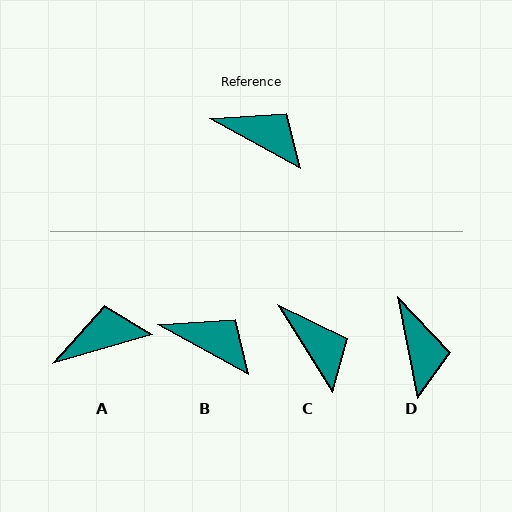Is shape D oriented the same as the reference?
No, it is off by about 49 degrees.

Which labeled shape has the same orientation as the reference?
B.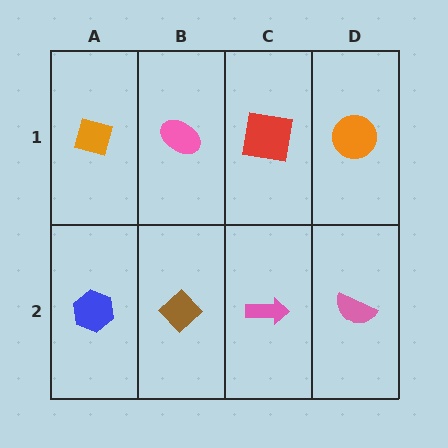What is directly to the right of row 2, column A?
A brown diamond.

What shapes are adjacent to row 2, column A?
An orange diamond (row 1, column A), a brown diamond (row 2, column B).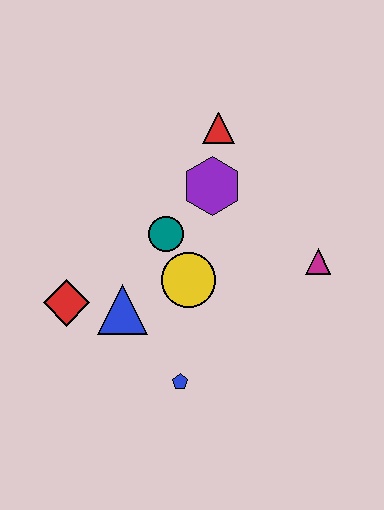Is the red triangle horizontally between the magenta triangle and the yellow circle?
Yes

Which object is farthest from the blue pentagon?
The red triangle is farthest from the blue pentagon.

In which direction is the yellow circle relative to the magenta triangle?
The yellow circle is to the left of the magenta triangle.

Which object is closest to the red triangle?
The purple hexagon is closest to the red triangle.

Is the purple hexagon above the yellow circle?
Yes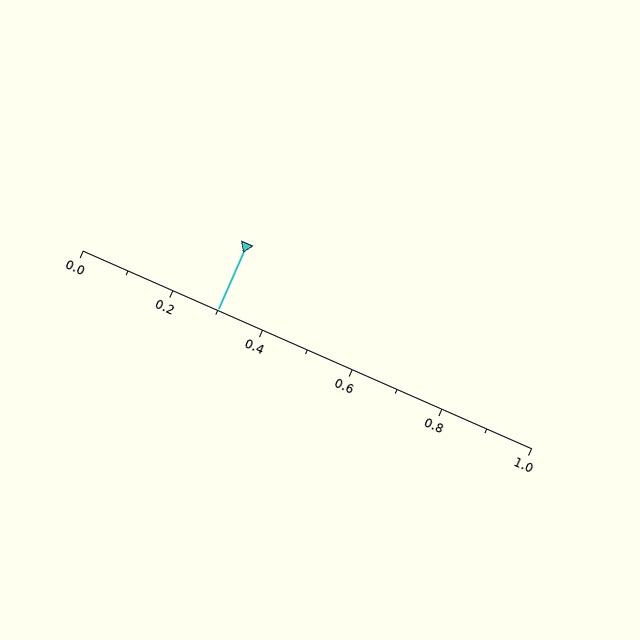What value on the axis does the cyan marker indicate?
The marker indicates approximately 0.3.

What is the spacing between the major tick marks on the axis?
The major ticks are spaced 0.2 apart.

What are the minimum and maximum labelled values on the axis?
The axis runs from 0.0 to 1.0.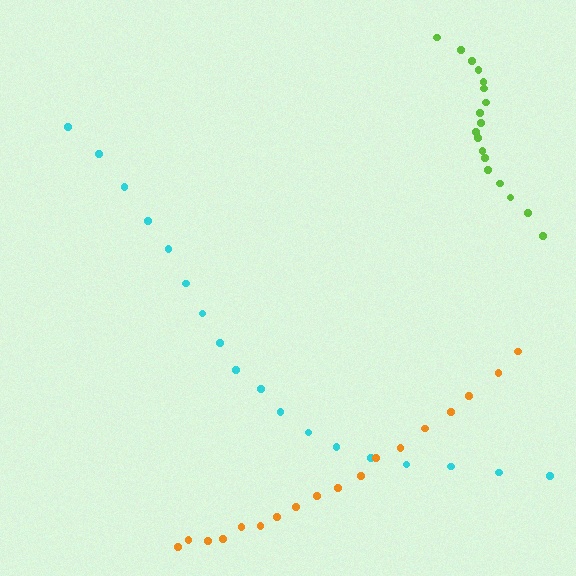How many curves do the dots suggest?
There are 3 distinct paths.